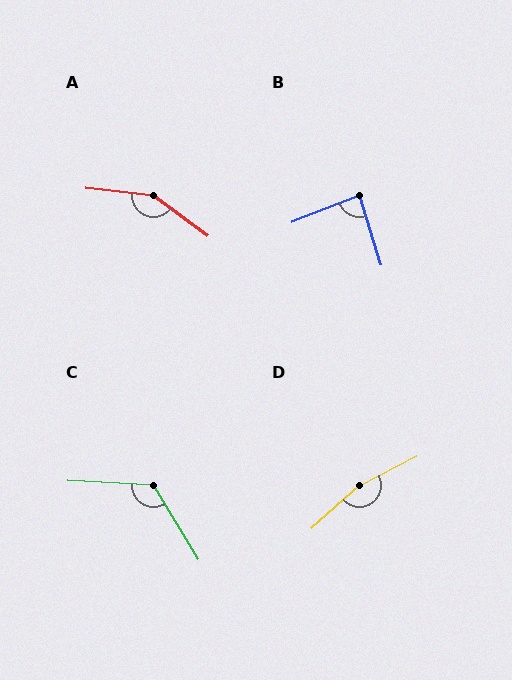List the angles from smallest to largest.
B (86°), C (124°), A (150°), D (166°).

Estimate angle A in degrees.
Approximately 150 degrees.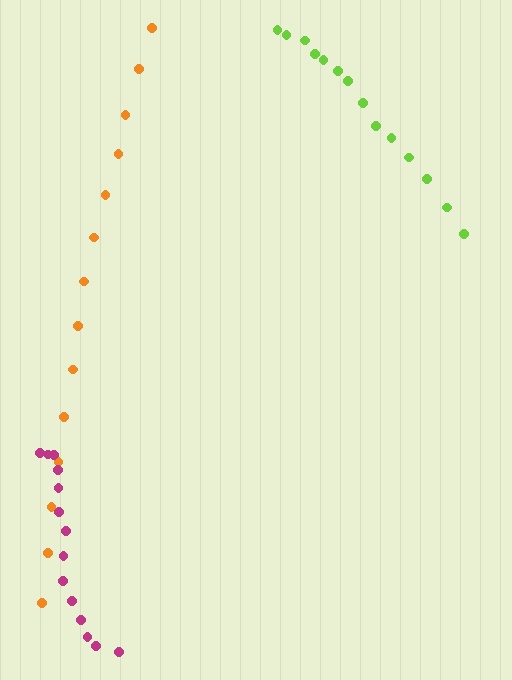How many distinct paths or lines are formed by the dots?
There are 3 distinct paths.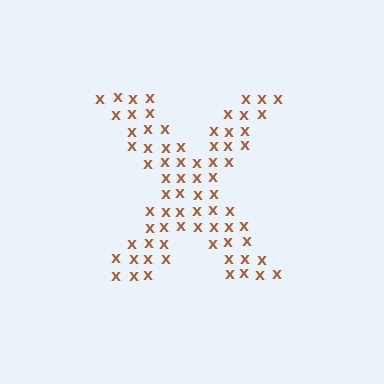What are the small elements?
The small elements are letter X's.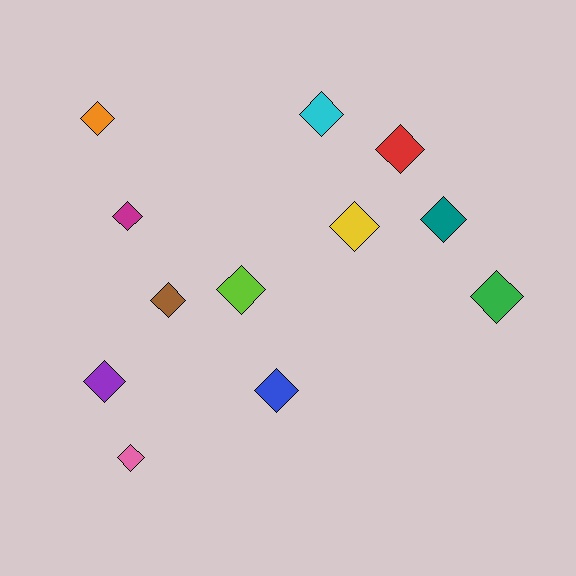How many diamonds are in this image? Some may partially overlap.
There are 12 diamonds.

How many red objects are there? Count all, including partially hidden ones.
There is 1 red object.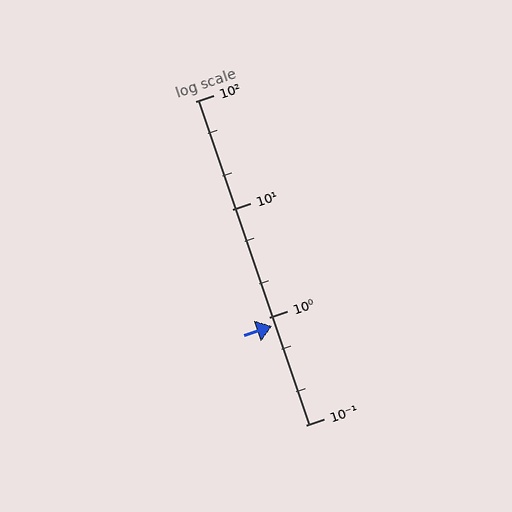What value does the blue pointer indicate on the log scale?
The pointer indicates approximately 0.82.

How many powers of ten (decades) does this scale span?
The scale spans 3 decades, from 0.1 to 100.